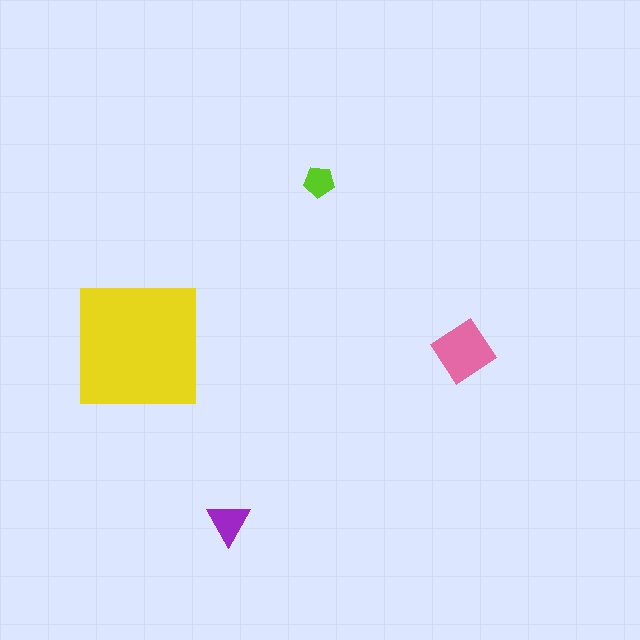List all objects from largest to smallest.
The yellow square, the pink diamond, the purple triangle, the lime pentagon.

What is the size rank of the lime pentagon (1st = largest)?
4th.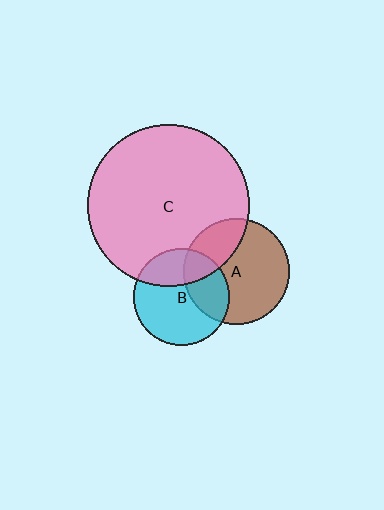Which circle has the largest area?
Circle C (pink).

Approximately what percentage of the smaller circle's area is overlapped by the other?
Approximately 30%.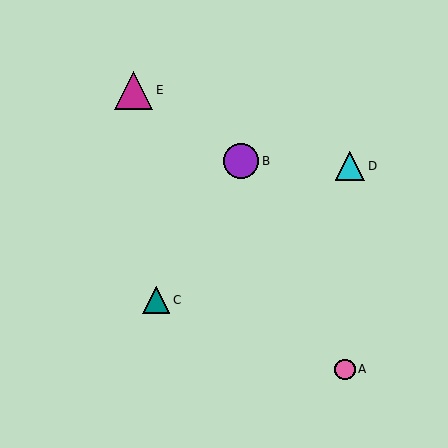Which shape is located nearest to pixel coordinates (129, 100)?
The magenta triangle (labeled E) at (133, 90) is nearest to that location.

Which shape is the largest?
The magenta triangle (labeled E) is the largest.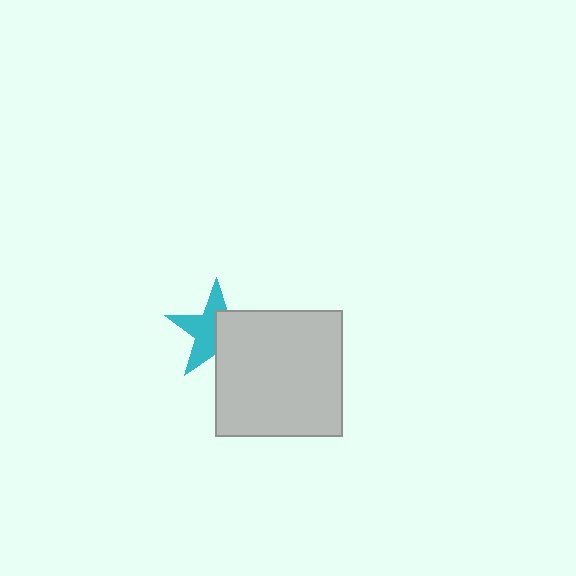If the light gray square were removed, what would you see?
You would see the complete cyan star.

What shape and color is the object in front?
The object in front is a light gray square.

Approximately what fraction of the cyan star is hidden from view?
Roughly 45% of the cyan star is hidden behind the light gray square.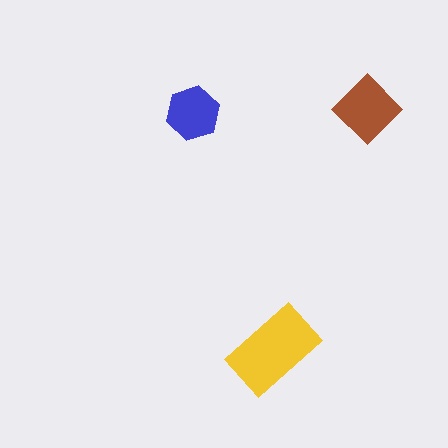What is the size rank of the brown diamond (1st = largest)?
2nd.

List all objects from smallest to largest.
The blue hexagon, the brown diamond, the yellow rectangle.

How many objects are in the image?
There are 3 objects in the image.